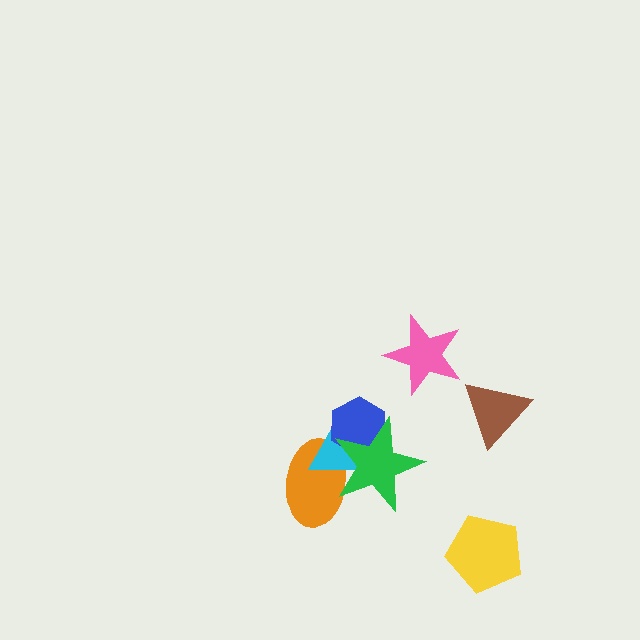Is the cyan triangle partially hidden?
Yes, it is partially covered by another shape.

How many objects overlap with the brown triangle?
0 objects overlap with the brown triangle.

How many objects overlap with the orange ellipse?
2 objects overlap with the orange ellipse.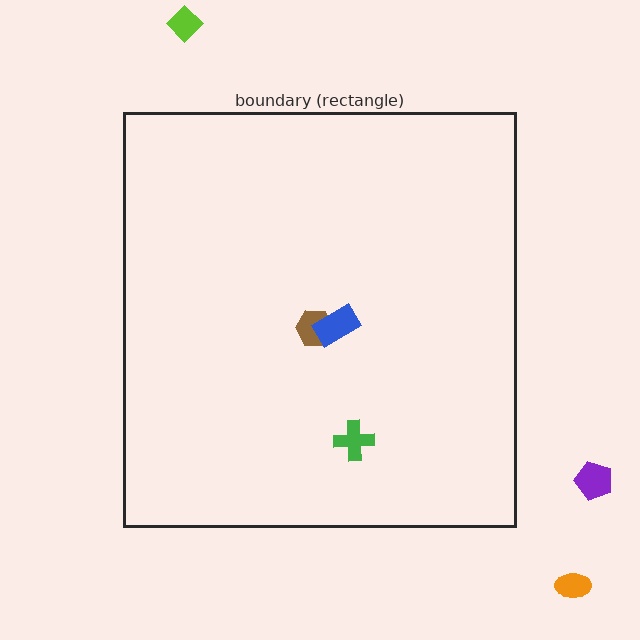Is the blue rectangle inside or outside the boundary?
Inside.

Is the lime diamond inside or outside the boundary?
Outside.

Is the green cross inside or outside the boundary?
Inside.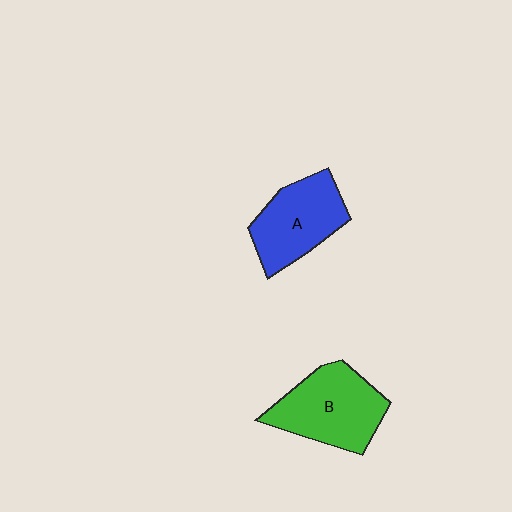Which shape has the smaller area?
Shape A (blue).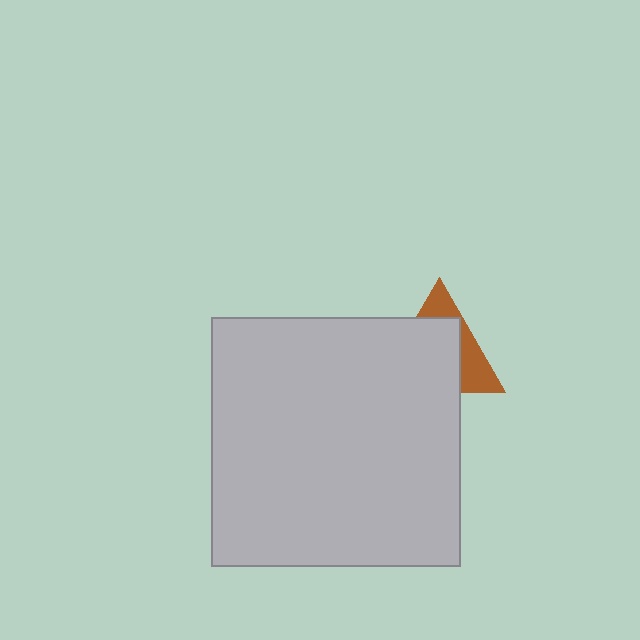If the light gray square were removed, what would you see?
You would see the complete brown triangle.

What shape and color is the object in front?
The object in front is a light gray square.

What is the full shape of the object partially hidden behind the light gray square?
The partially hidden object is a brown triangle.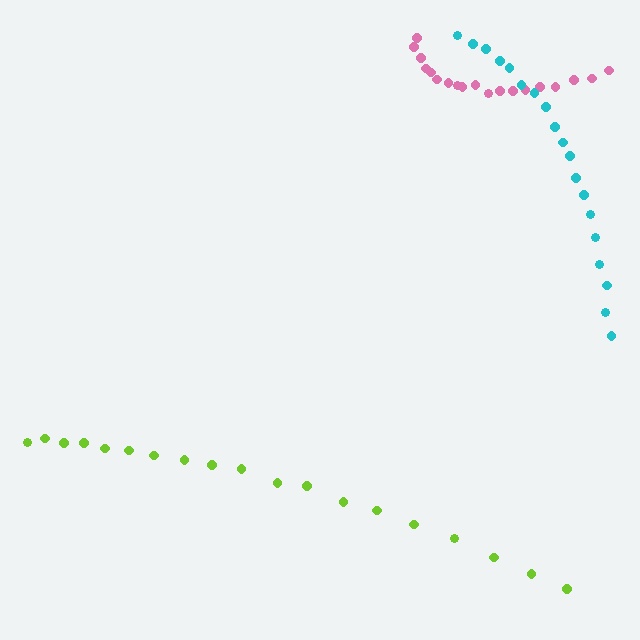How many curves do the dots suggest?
There are 3 distinct paths.